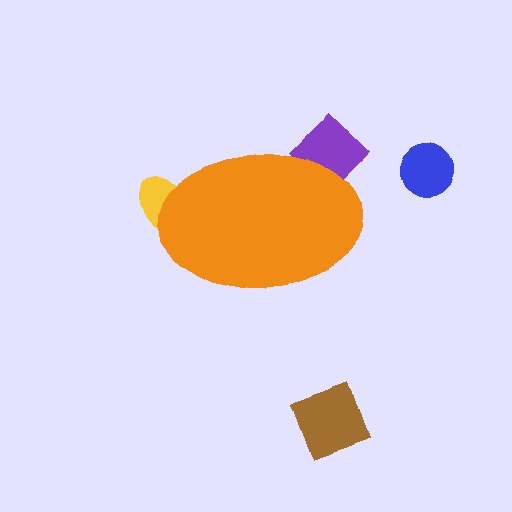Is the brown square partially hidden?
No, the brown square is fully visible.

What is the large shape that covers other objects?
An orange ellipse.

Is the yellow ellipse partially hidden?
Yes, the yellow ellipse is partially hidden behind the orange ellipse.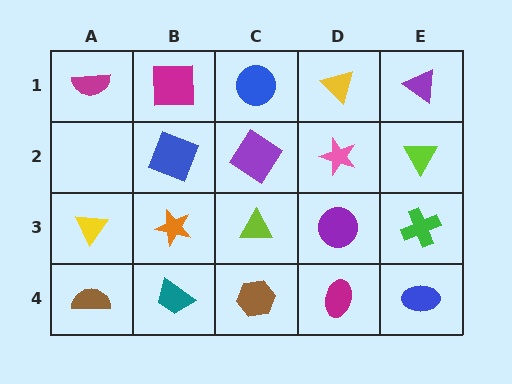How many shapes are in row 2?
4 shapes.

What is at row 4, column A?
A brown semicircle.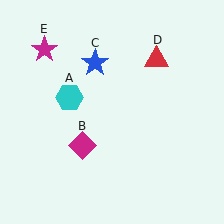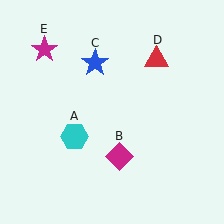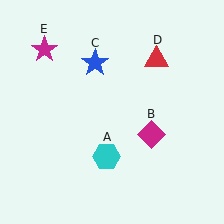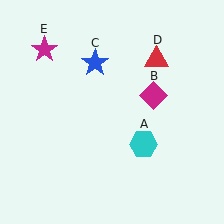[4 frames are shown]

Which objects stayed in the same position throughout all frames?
Blue star (object C) and red triangle (object D) and magenta star (object E) remained stationary.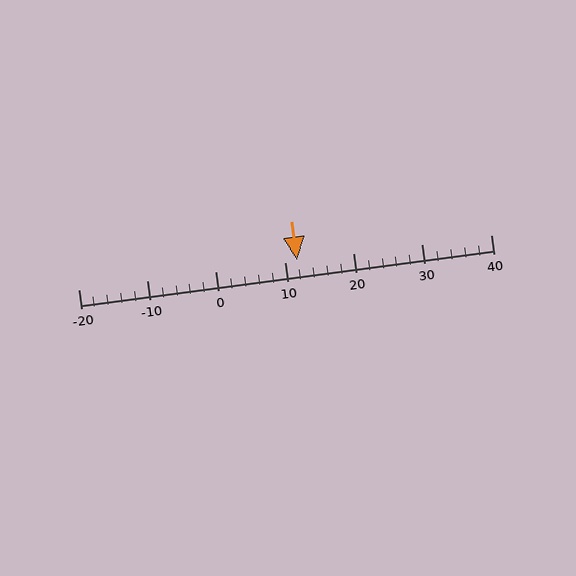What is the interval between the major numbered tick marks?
The major tick marks are spaced 10 units apart.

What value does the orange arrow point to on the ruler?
The orange arrow points to approximately 12.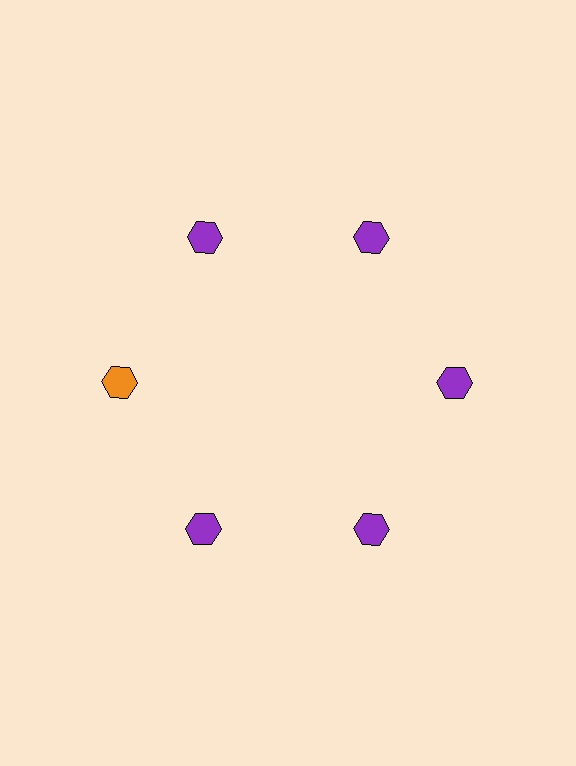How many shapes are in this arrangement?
There are 6 shapes arranged in a ring pattern.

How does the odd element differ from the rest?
It has a different color: orange instead of purple.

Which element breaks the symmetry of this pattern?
The orange hexagon at roughly the 9 o'clock position breaks the symmetry. All other shapes are purple hexagons.